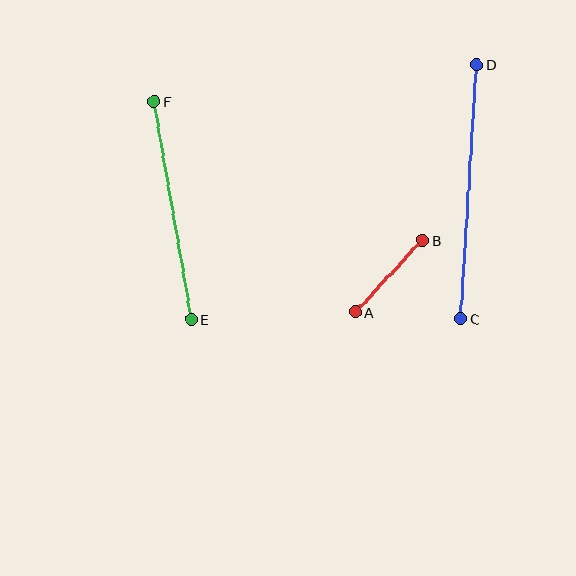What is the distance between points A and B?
The distance is approximately 98 pixels.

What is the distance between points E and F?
The distance is approximately 221 pixels.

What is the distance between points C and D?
The distance is approximately 255 pixels.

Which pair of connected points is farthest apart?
Points C and D are farthest apart.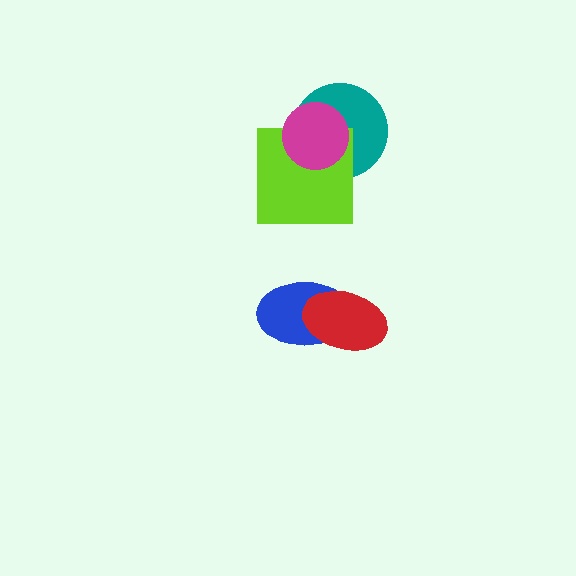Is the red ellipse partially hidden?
No, no other shape covers it.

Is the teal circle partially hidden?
Yes, it is partially covered by another shape.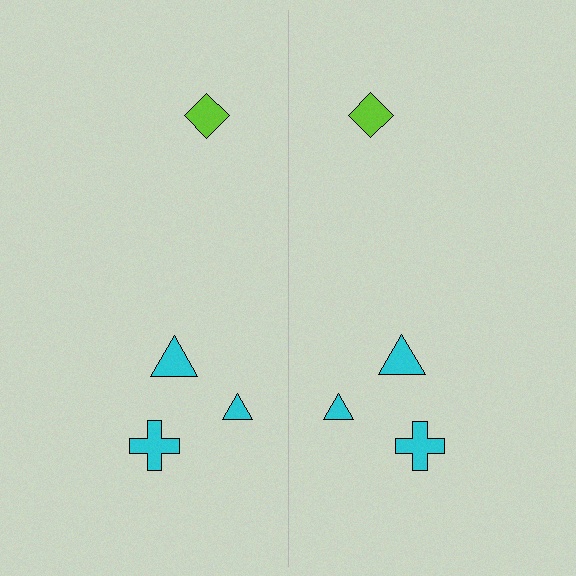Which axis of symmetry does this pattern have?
The pattern has a vertical axis of symmetry running through the center of the image.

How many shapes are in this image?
There are 8 shapes in this image.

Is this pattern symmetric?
Yes, this pattern has bilateral (reflection) symmetry.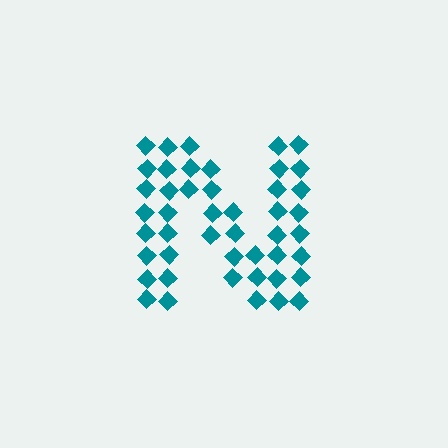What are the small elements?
The small elements are diamonds.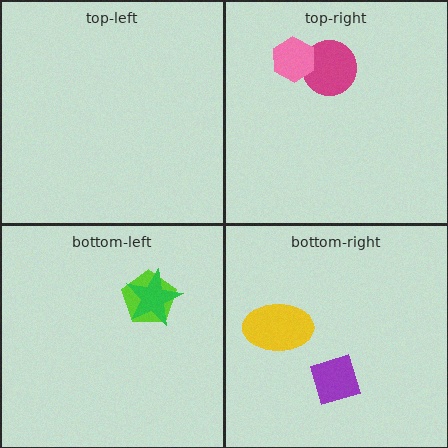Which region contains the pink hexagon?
The top-right region.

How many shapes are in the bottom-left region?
2.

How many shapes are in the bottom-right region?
2.